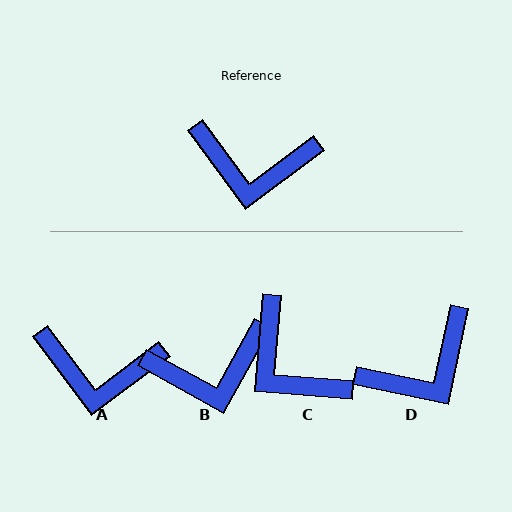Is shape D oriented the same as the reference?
No, it is off by about 42 degrees.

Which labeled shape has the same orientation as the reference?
A.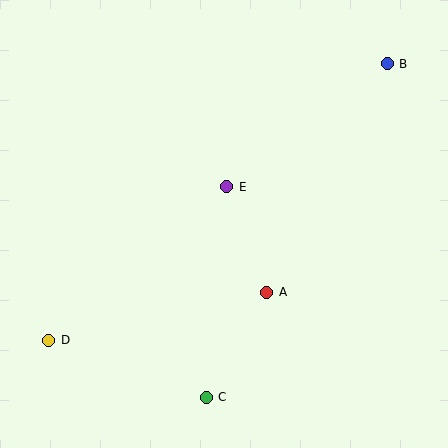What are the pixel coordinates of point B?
Point B is at (387, 64).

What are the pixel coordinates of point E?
Point E is at (227, 187).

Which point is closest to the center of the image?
Point E at (227, 187) is closest to the center.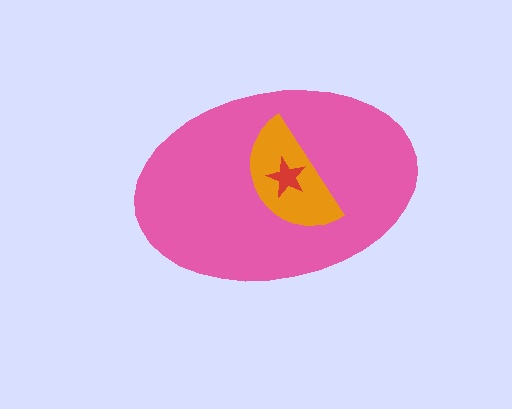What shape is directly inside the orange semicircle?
The red star.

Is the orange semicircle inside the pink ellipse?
Yes.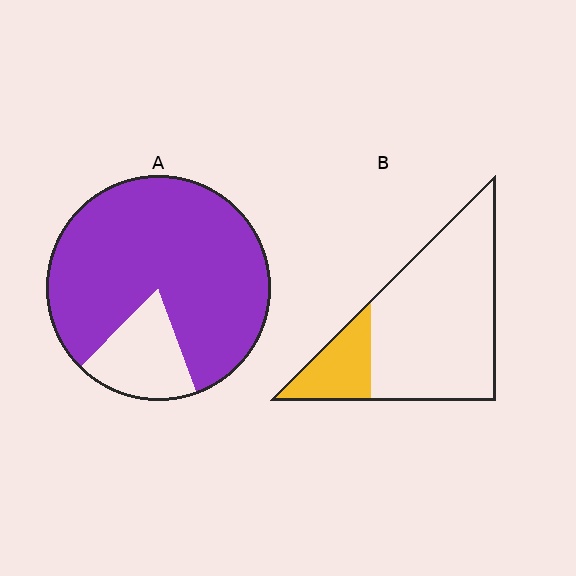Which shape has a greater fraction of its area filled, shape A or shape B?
Shape A.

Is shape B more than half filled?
No.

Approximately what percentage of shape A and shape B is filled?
A is approximately 80% and B is approximately 20%.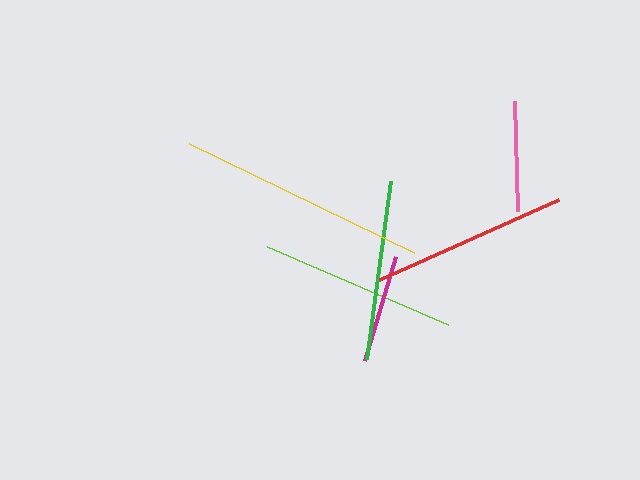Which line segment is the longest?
The yellow line is the longest at approximately 250 pixels.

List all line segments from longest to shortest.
From longest to shortest: yellow, lime, red, green, pink, magenta.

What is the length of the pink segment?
The pink segment is approximately 110 pixels long.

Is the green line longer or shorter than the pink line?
The green line is longer than the pink line.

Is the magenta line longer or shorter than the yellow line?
The yellow line is longer than the magenta line.